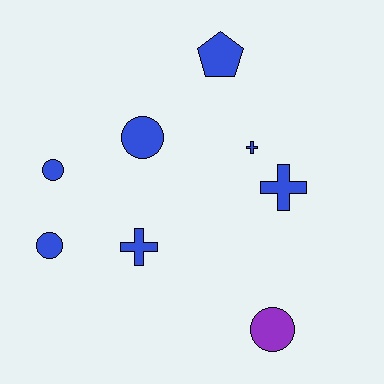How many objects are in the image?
There are 8 objects.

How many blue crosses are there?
There are 3 blue crosses.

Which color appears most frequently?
Blue, with 7 objects.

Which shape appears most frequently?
Circle, with 4 objects.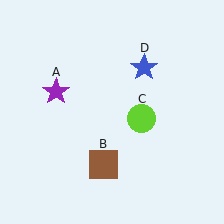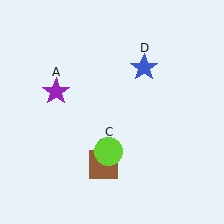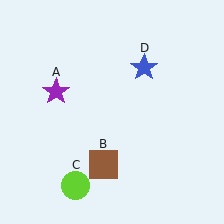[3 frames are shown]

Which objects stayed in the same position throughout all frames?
Purple star (object A) and brown square (object B) and blue star (object D) remained stationary.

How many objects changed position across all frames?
1 object changed position: lime circle (object C).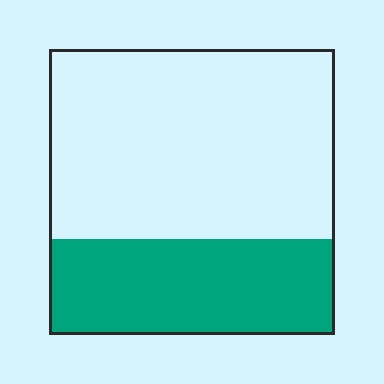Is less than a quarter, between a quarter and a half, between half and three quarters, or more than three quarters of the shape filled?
Between a quarter and a half.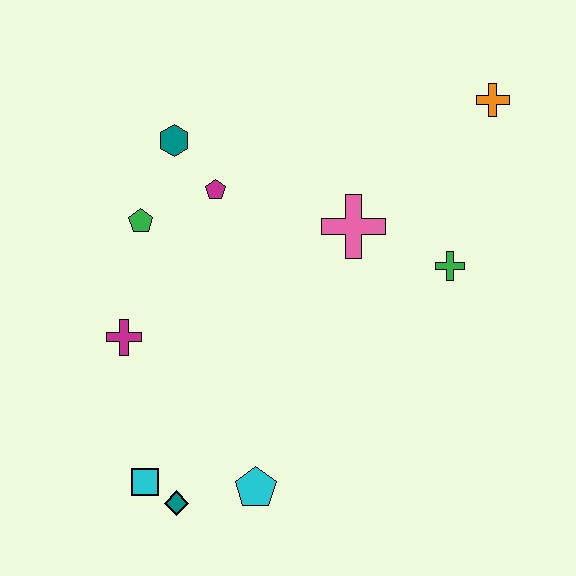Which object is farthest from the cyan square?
The orange cross is farthest from the cyan square.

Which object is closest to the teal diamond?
The cyan square is closest to the teal diamond.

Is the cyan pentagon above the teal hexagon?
No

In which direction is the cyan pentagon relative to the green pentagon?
The cyan pentagon is below the green pentagon.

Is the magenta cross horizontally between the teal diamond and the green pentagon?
No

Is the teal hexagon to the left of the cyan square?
No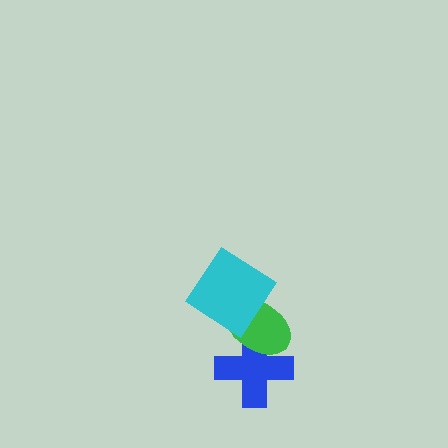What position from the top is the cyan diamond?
The cyan diamond is 1st from the top.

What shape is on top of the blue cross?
The green ellipse is on top of the blue cross.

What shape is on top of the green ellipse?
The cyan diamond is on top of the green ellipse.